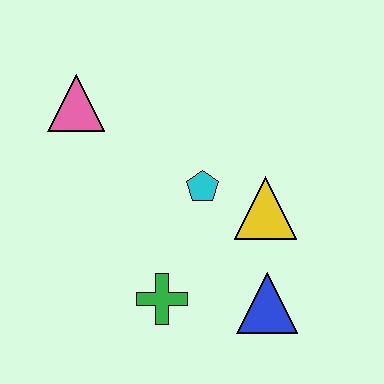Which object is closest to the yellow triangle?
The cyan pentagon is closest to the yellow triangle.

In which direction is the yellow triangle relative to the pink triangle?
The yellow triangle is to the right of the pink triangle.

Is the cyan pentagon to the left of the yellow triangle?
Yes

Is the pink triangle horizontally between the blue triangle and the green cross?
No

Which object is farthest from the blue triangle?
The pink triangle is farthest from the blue triangle.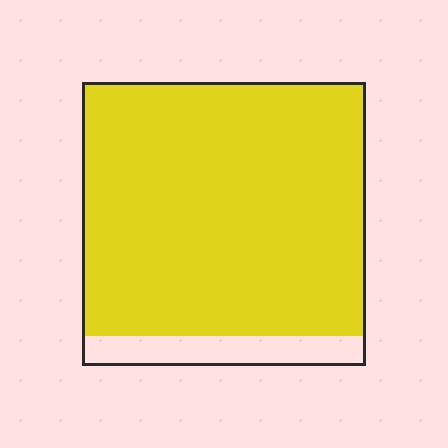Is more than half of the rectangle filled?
Yes.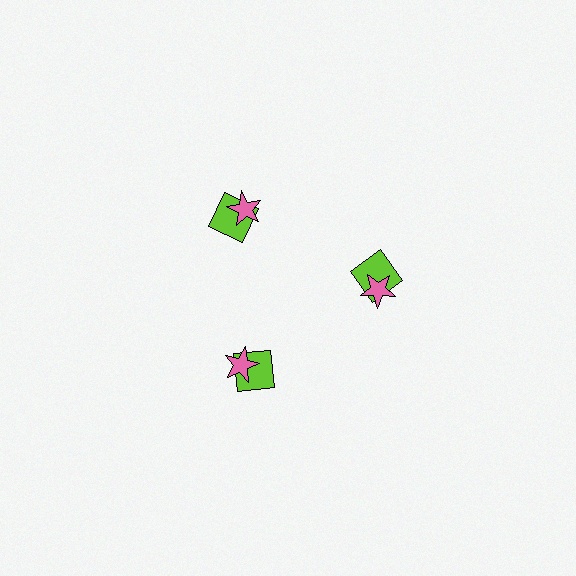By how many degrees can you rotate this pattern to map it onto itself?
The pattern maps onto itself every 120 degrees of rotation.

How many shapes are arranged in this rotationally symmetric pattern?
There are 6 shapes, arranged in 3 groups of 2.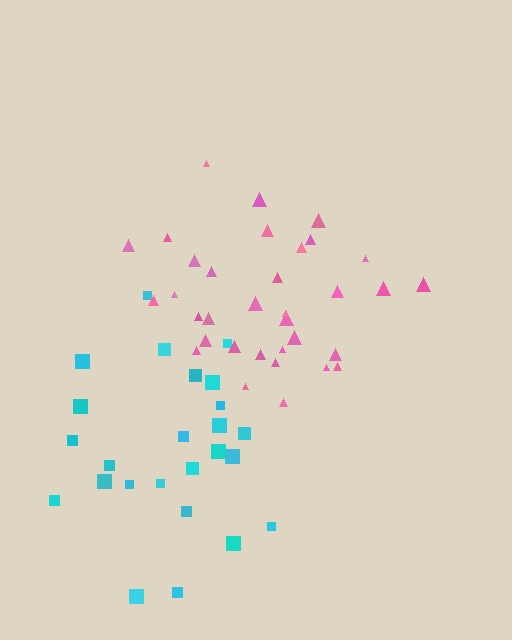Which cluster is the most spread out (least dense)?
Cyan.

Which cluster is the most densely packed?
Pink.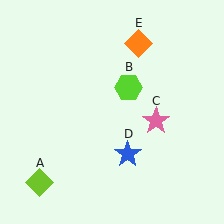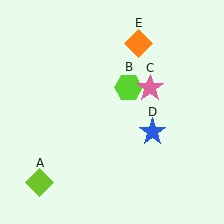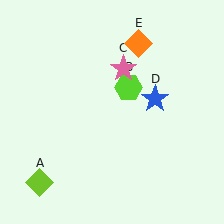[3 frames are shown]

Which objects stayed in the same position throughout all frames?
Lime diamond (object A) and lime hexagon (object B) and orange diamond (object E) remained stationary.